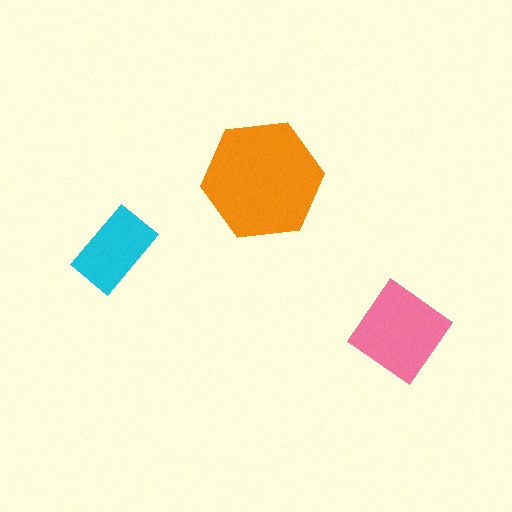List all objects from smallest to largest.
The cyan rectangle, the pink diamond, the orange hexagon.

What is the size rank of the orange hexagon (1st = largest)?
1st.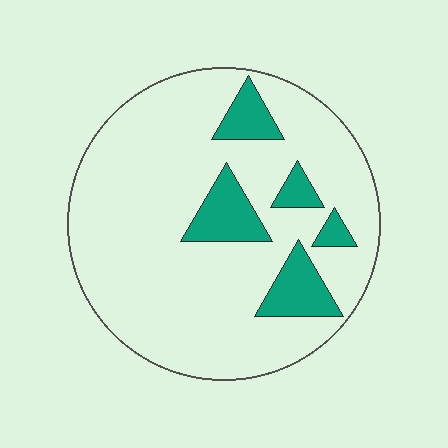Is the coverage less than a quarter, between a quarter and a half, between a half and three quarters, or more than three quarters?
Less than a quarter.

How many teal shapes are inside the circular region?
5.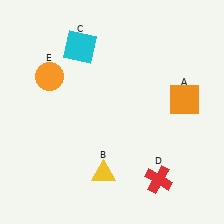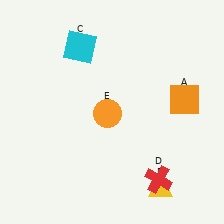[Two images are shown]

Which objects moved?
The objects that moved are: the yellow triangle (B), the orange circle (E).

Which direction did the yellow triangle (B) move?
The yellow triangle (B) moved right.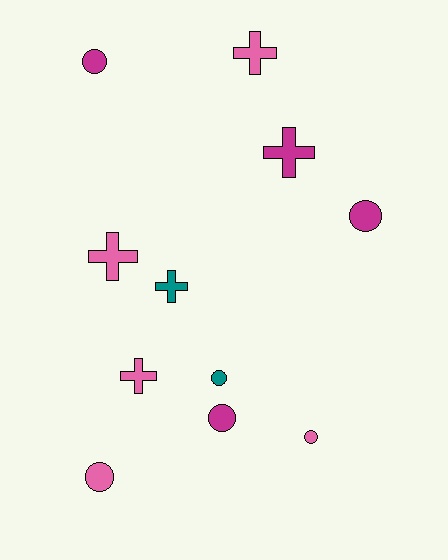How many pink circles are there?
There are 2 pink circles.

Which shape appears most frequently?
Circle, with 6 objects.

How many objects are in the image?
There are 11 objects.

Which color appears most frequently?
Pink, with 5 objects.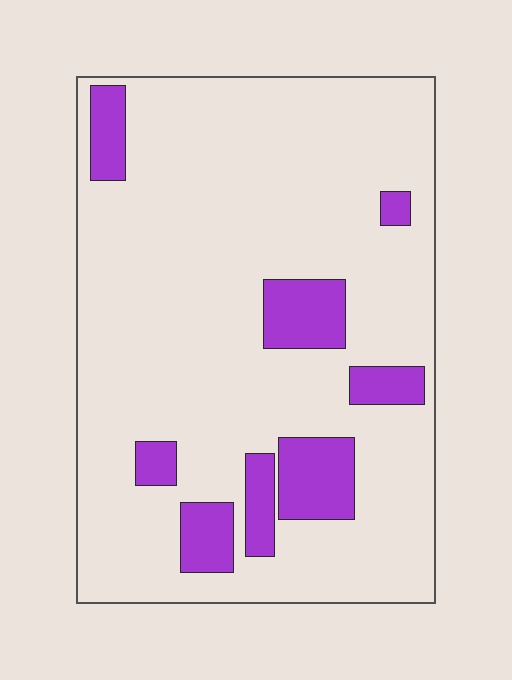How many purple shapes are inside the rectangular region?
8.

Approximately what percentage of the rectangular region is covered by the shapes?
Approximately 15%.